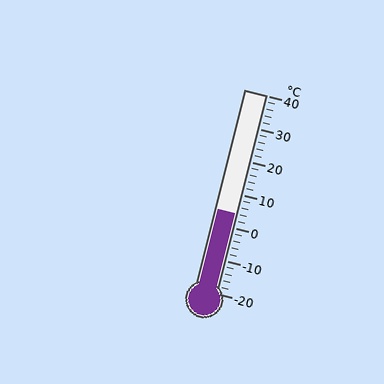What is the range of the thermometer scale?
The thermometer scale ranges from -20°C to 40°C.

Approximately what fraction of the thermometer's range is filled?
The thermometer is filled to approximately 40% of its range.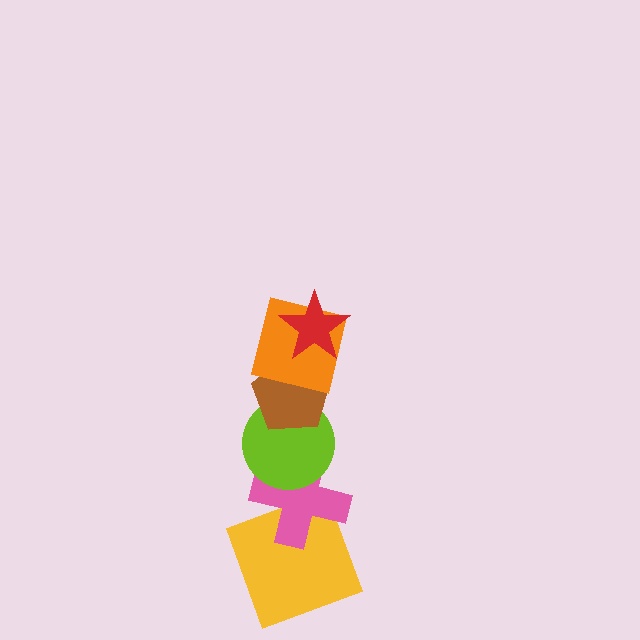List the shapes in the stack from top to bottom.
From top to bottom: the red star, the orange square, the brown pentagon, the lime circle, the pink cross, the yellow square.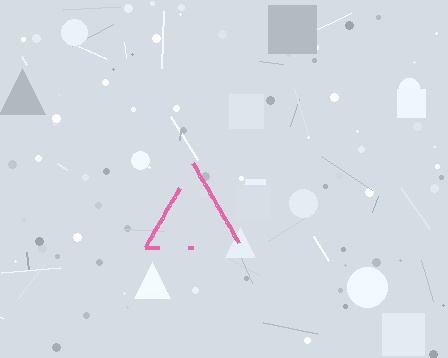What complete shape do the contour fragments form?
The contour fragments form a triangle.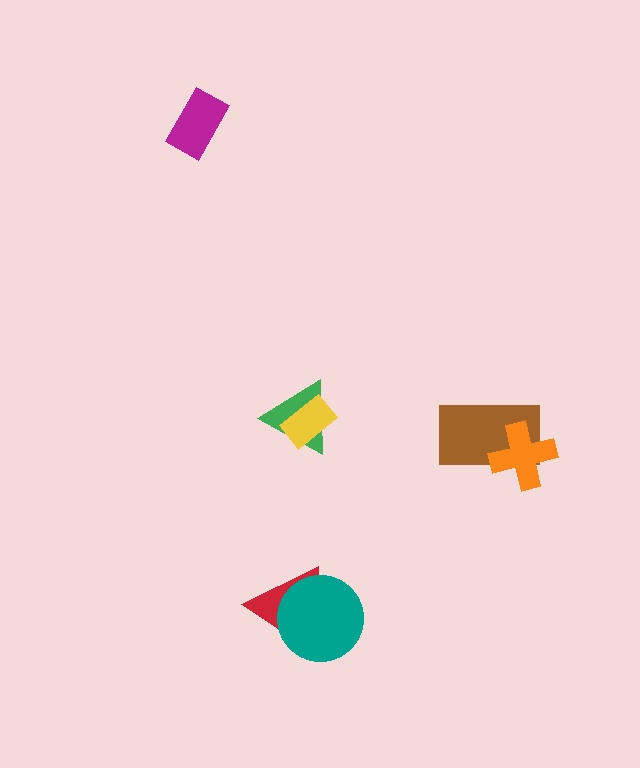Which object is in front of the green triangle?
The yellow rectangle is in front of the green triangle.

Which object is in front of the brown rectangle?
The orange cross is in front of the brown rectangle.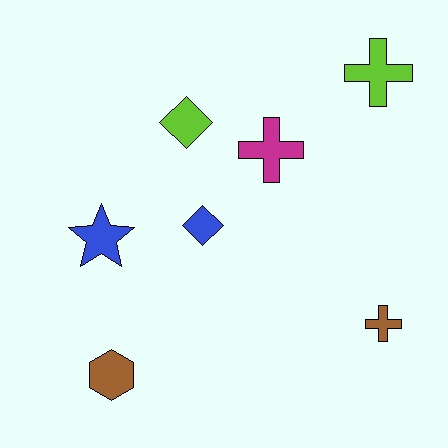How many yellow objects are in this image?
There are no yellow objects.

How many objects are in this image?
There are 7 objects.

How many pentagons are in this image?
There are no pentagons.